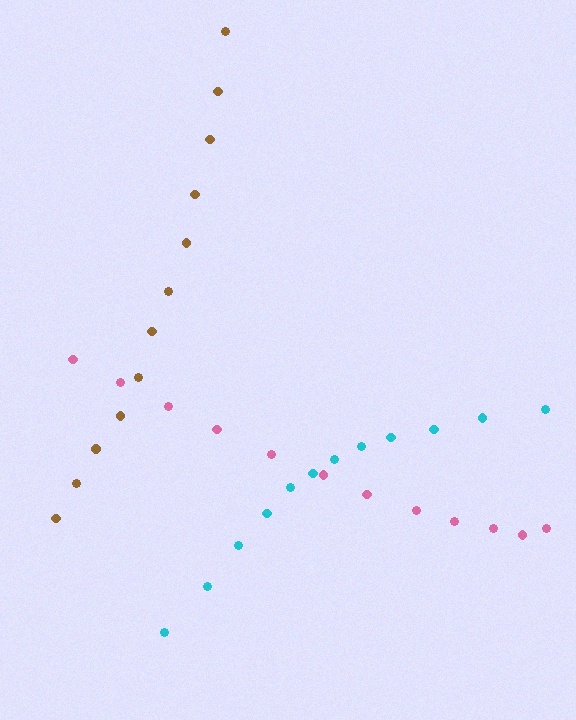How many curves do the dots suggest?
There are 3 distinct paths.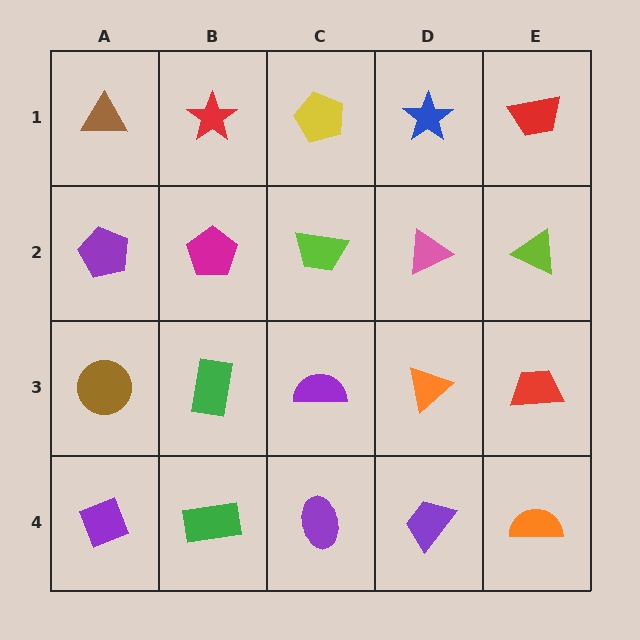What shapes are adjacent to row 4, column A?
A brown circle (row 3, column A), a green rectangle (row 4, column B).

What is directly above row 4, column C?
A purple semicircle.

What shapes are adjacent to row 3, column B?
A magenta pentagon (row 2, column B), a green rectangle (row 4, column B), a brown circle (row 3, column A), a purple semicircle (row 3, column C).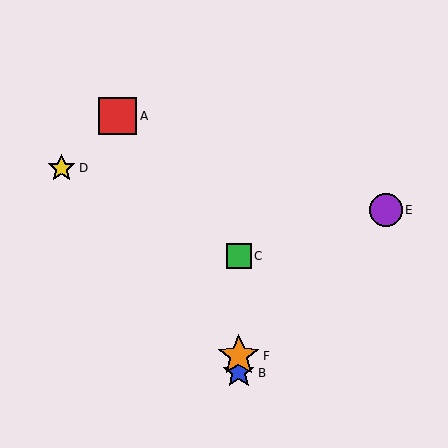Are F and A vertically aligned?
No, F is at x≈239 and A is at x≈118.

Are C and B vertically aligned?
Yes, both are at x≈239.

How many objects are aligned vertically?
3 objects (B, C, F) are aligned vertically.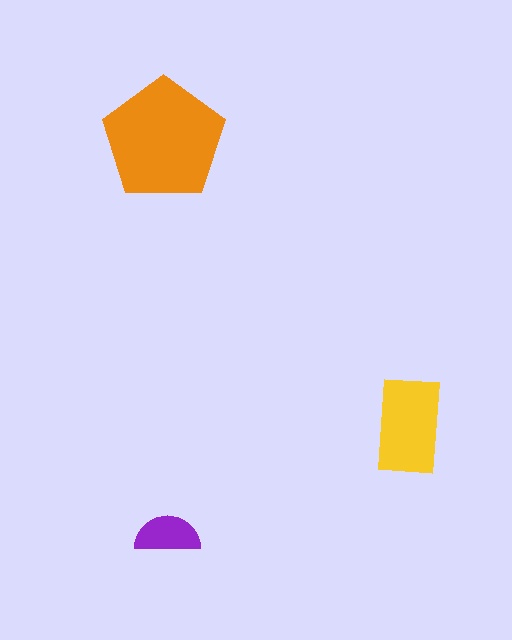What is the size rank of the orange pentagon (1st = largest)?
1st.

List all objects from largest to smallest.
The orange pentagon, the yellow rectangle, the purple semicircle.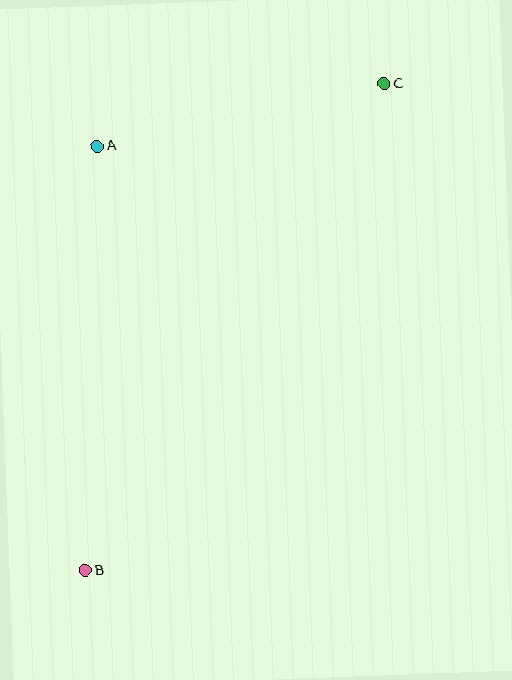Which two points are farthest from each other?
Points B and C are farthest from each other.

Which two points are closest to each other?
Points A and C are closest to each other.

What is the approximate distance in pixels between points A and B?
The distance between A and B is approximately 425 pixels.